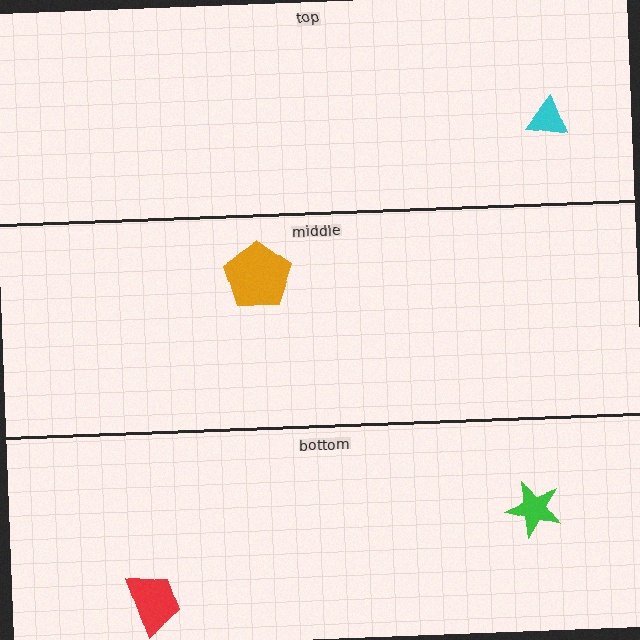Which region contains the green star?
The bottom region.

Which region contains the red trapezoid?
The bottom region.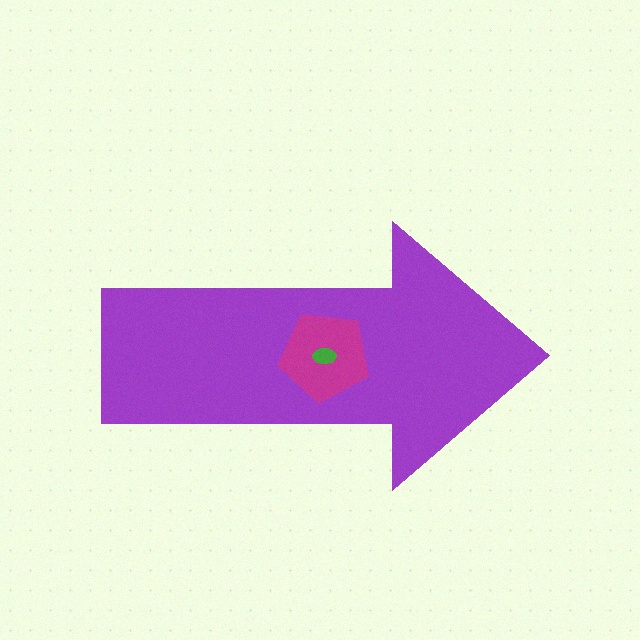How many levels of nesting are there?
3.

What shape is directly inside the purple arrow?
The magenta pentagon.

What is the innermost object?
The green ellipse.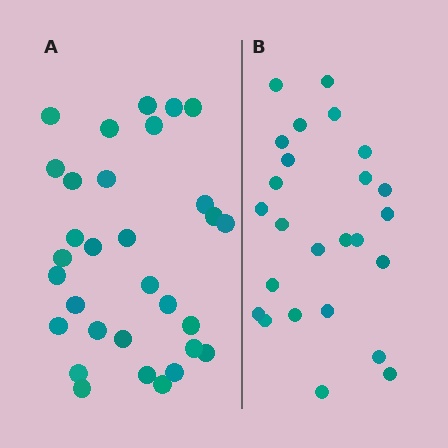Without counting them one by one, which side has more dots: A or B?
Region A (the left region) has more dots.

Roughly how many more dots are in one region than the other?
Region A has about 6 more dots than region B.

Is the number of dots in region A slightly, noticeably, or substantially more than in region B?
Region A has only slightly more — the two regions are fairly close. The ratio is roughly 1.2 to 1.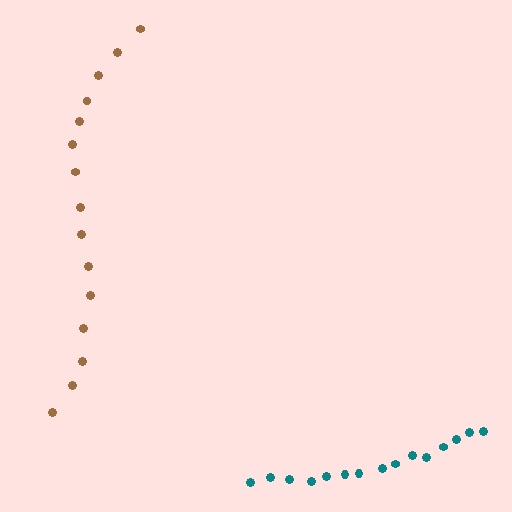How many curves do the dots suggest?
There are 2 distinct paths.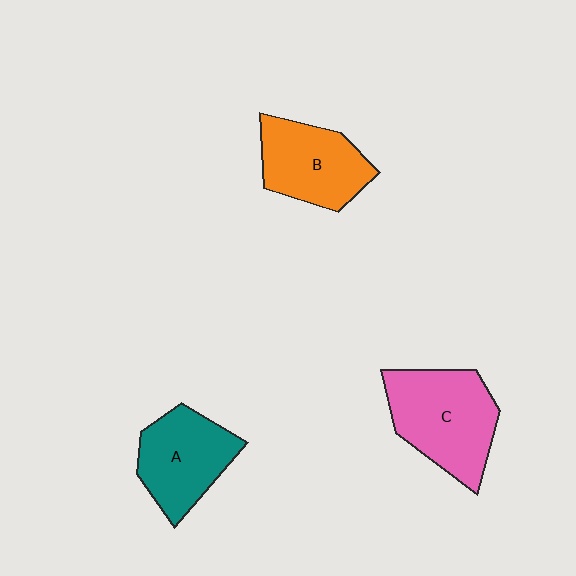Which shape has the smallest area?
Shape B (orange).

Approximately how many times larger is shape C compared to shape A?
Approximately 1.2 times.